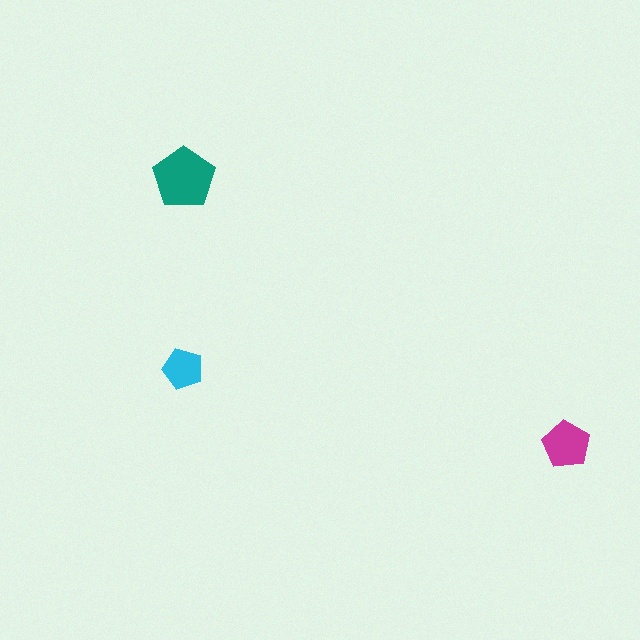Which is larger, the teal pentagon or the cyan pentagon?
The teal one.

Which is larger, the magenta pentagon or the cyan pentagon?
The magenta one.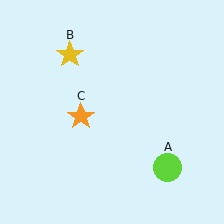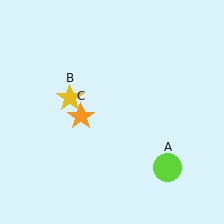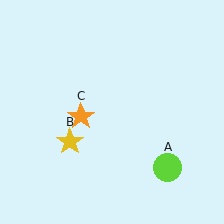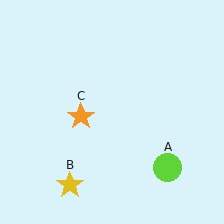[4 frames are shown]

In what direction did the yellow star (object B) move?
The yellow star (object B) moved down.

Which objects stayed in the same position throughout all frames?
Lime circle (object A) and orange star (object C) remained stationary.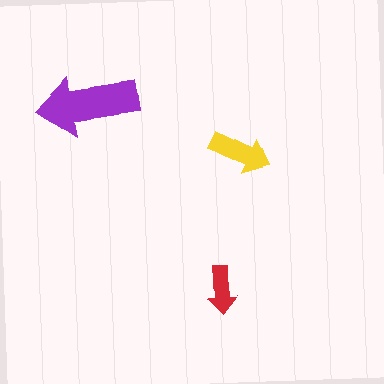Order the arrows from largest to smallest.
the purple one, the yellow one, the red one.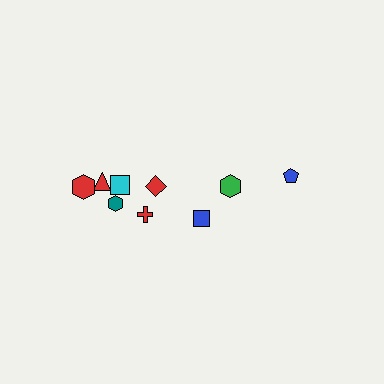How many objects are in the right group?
There are 3 objects.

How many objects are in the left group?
There are 6 objects.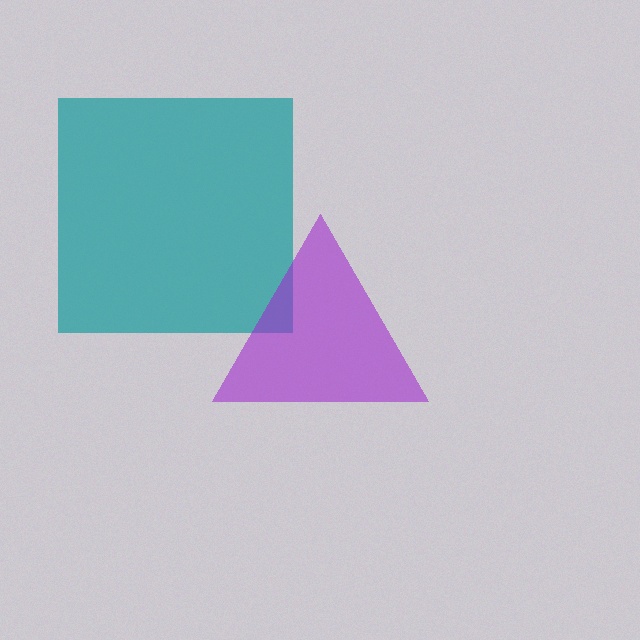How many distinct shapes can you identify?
There are 2 distinct shapes: a teal square, a purple triangle.